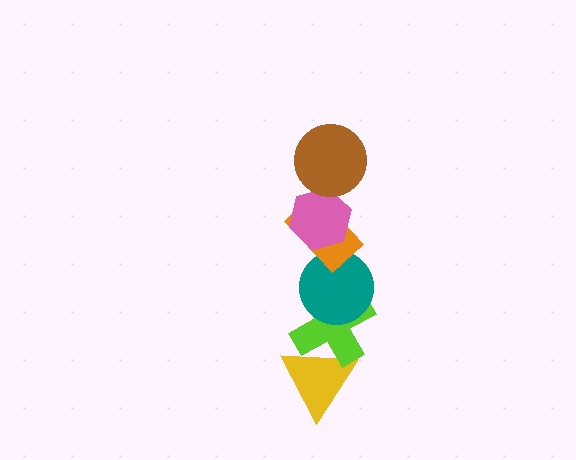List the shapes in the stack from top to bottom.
From top to bottom: the brown circle, the pink hexagon, the orange rectangle, the teal circle, the lime cross, the yellow triangle.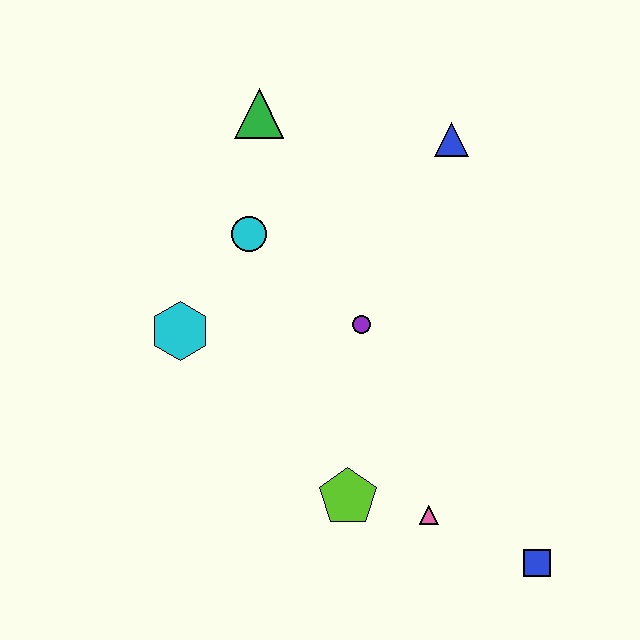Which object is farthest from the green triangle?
The blue square is farthest from the green triangle.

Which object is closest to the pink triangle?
The lime pentagon is closest to the pink triangle.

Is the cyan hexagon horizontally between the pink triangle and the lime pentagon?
No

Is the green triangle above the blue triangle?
Yes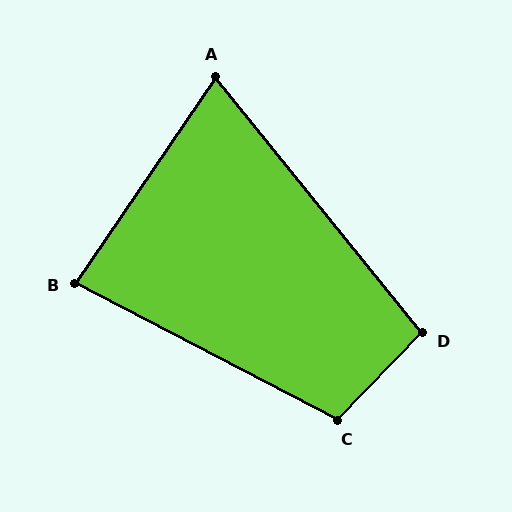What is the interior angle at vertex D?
Approximately 97 degrees (obtuse).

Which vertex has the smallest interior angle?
A, at approximately 73 degrees.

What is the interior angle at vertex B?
Approximately 83 degrees (acute).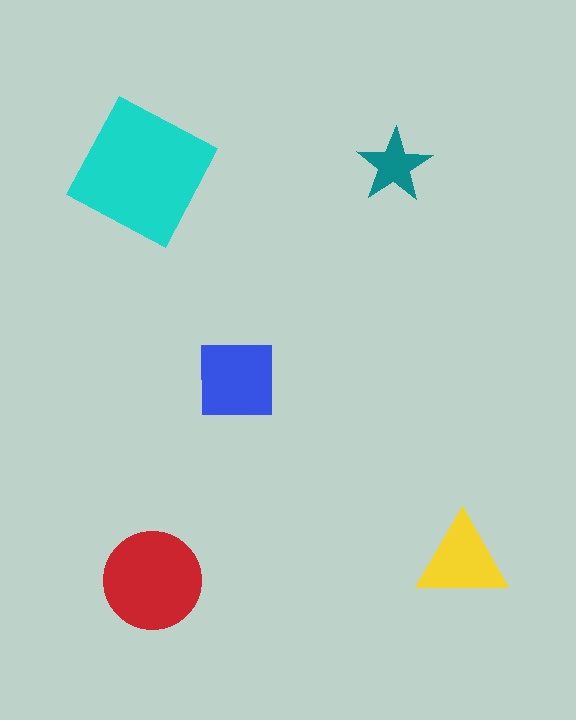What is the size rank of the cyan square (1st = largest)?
1st.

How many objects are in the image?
There are 5 objects in the image.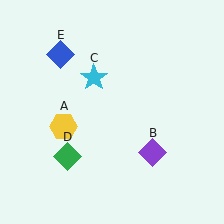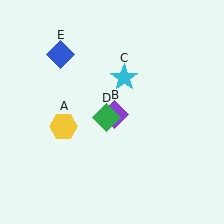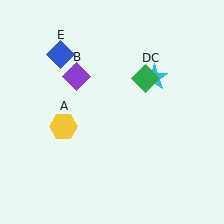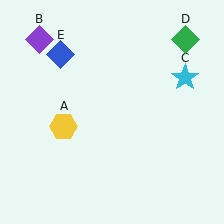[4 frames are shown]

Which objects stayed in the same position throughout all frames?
Yellow hexagon (object A) and blue diamond (object E) remained stationary.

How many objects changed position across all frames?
3 objects changed position: purple diamond (object B), cyan star (object C), green diamond (object D).